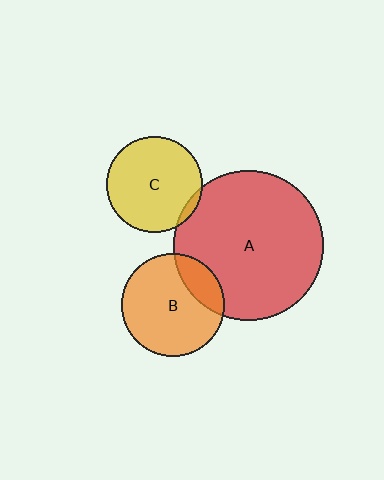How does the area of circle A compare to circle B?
Approximately 2.1 times.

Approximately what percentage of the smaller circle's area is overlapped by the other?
Approximately 5%.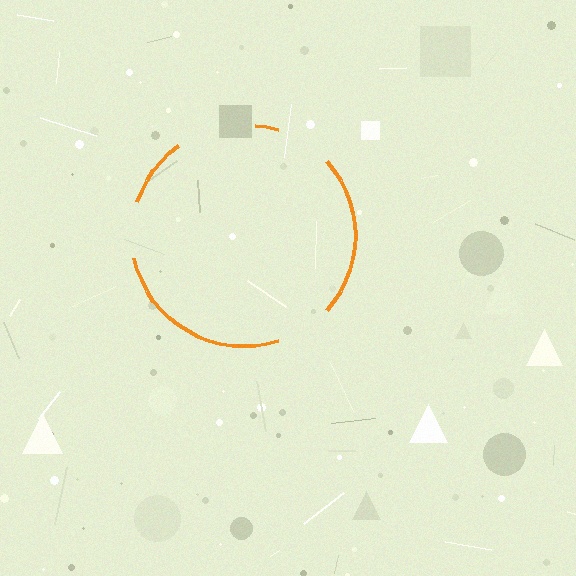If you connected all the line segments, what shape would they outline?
They would outline a circle.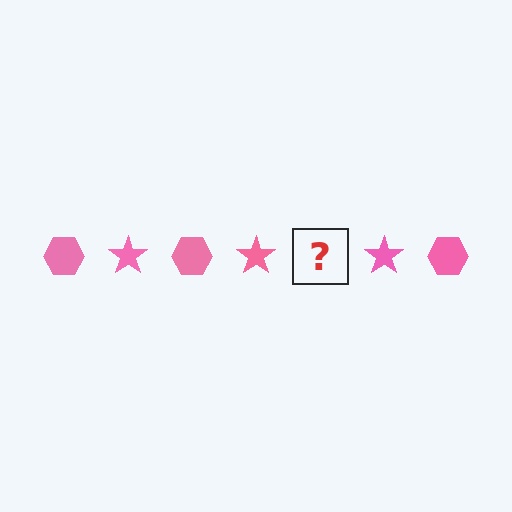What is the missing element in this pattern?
The missing element is a pink hexagon.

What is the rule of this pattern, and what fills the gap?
The rule is that the pattern cycles through hexagon, star shapes in pink. The gap should be filled with a pink hexagon.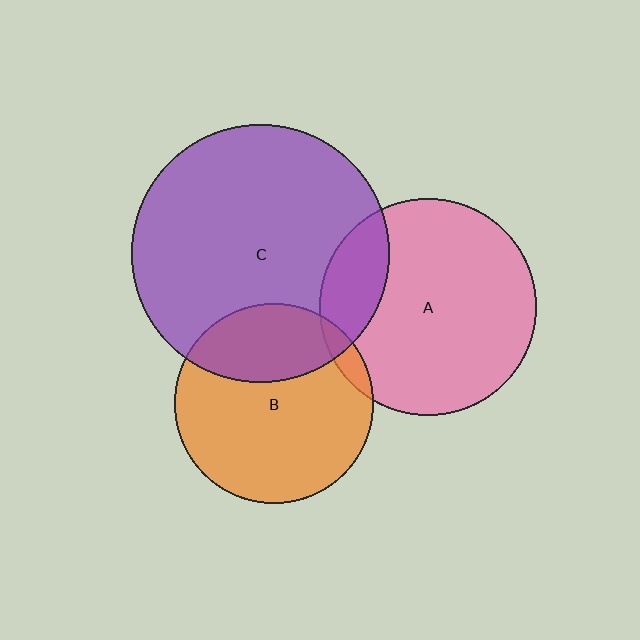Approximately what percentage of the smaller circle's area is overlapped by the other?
Approximately 20%.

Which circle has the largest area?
Circle C (purple).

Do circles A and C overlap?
Yes.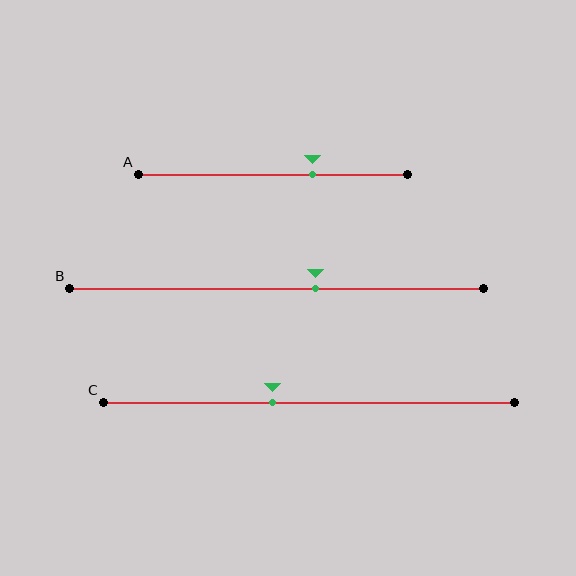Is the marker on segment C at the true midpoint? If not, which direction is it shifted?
No, the marker on segment C is shifted to the left by about 9% of the segment length.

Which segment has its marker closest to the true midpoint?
Segment C has its marker closest to the true midpoint.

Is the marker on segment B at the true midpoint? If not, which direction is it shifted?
No, the marker on segment B is shifted to the right by about 9% of the segment length.